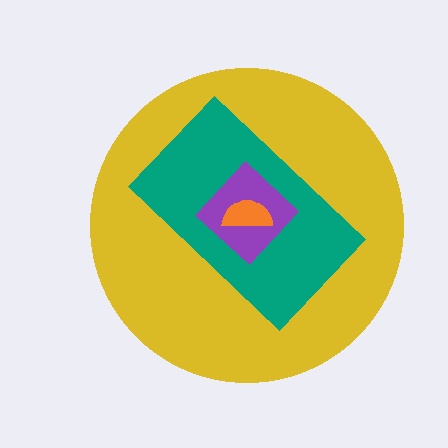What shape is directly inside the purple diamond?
The orange semicircle.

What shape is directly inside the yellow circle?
The teal rectangle.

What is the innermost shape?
The orange semicircle.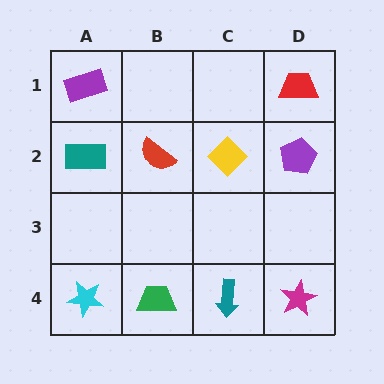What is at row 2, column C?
A yellow diamond.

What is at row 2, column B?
A red semicircle.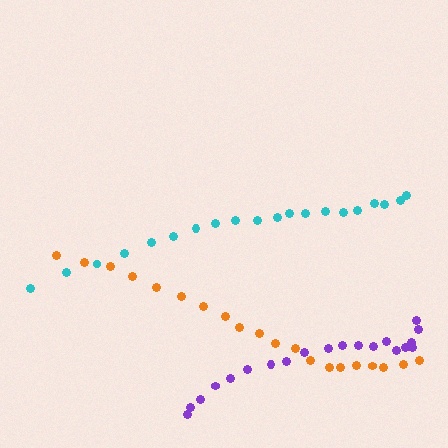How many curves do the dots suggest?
There are 3 distinct paths.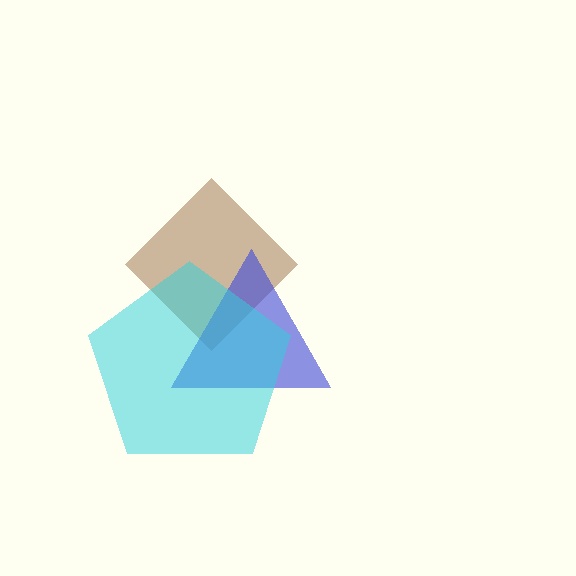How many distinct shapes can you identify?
There are 3 distinct shapes: a brown diamond, a blue triangle, a cyan pentagon.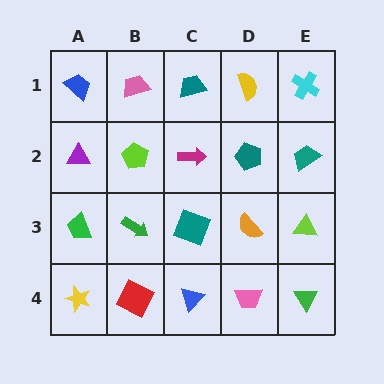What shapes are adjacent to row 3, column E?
A teal trapezoid (row 2, column E), a green triangle (row 4, column E), an orange semicircle (row 3, column D).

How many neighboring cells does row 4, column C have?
3.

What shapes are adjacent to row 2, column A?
A blue trapezoid (row 1, column A), a green trapezoid (row 3, column A), a lime pentagon (row 2, column B).